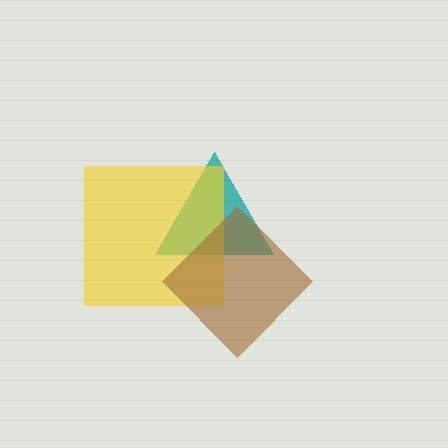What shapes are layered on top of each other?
The layered shapes are: a teal triangle, a yellow square, a brown diamond.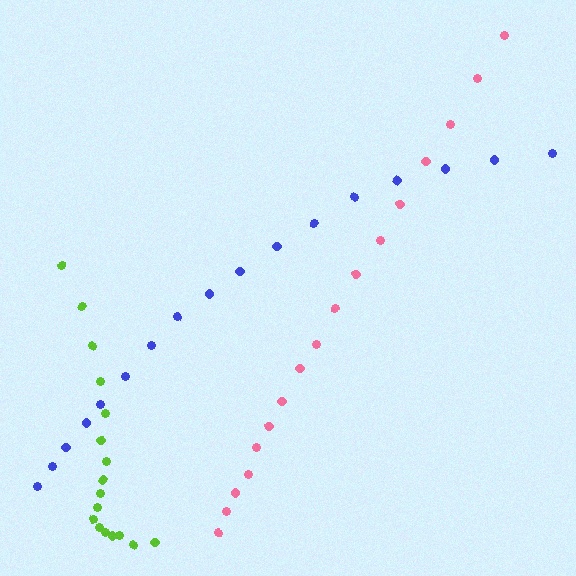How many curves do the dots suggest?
There are 3 distinct paths.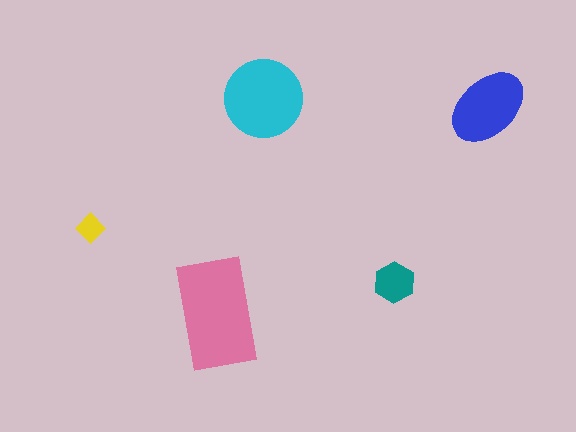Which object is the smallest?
The yellow diamond.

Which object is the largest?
The pink rectangle.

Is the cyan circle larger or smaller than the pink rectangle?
Smaller.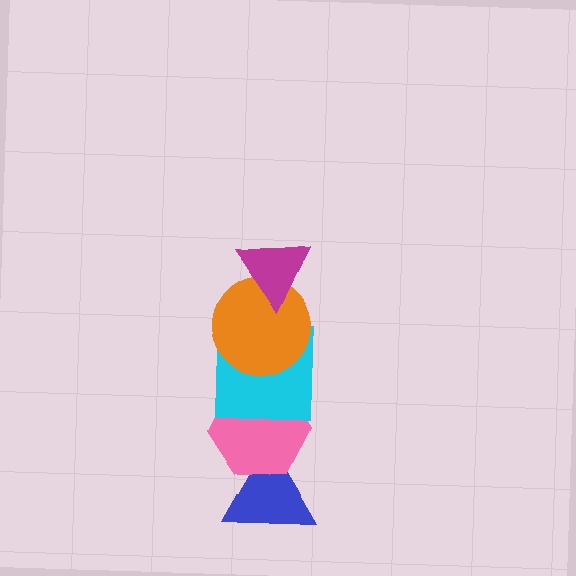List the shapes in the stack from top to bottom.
From top to bottom: the magenta triangle, the orange circle, the cyan square, the pink hexagon, the blue triangle.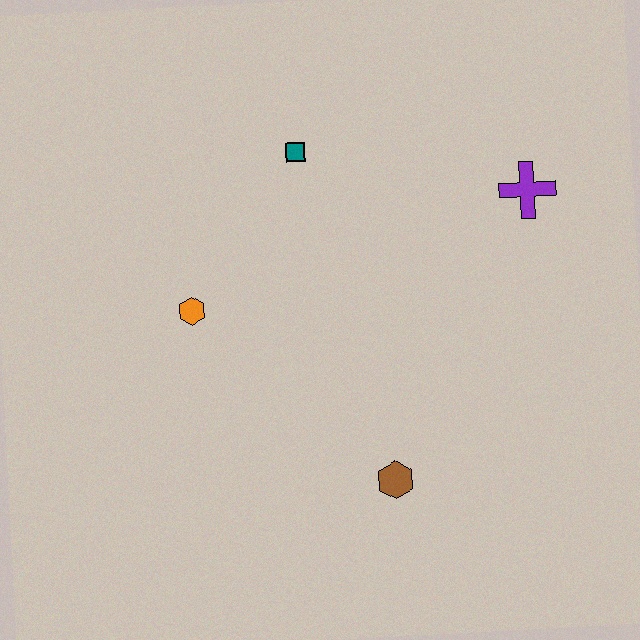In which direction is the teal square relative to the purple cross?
The teal square is to the left of the purple cross.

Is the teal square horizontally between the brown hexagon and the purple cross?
No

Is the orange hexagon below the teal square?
Yes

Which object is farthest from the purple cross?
The orange hexagon is farthest from the purple cross.